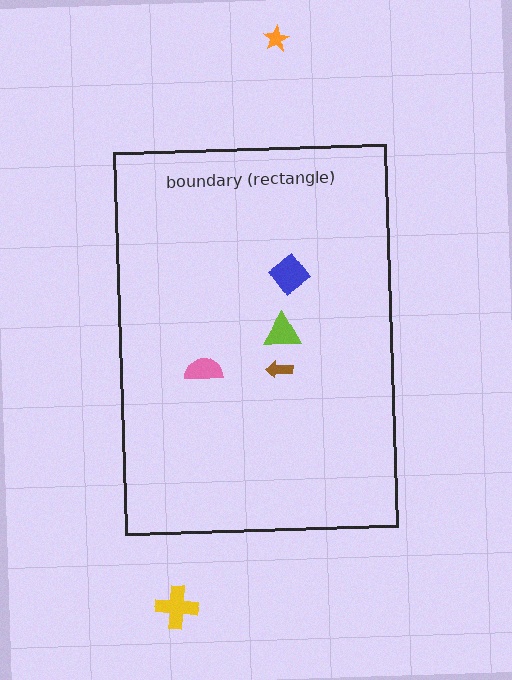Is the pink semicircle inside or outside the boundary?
Inside.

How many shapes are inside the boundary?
4 inside, 2 outside.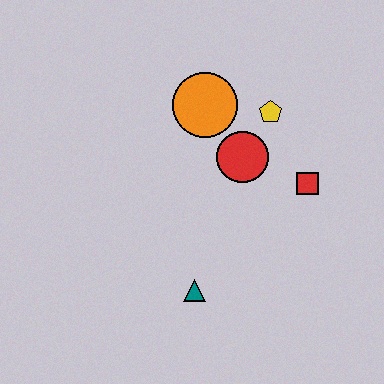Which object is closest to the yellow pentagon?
The red circle is closest to the yellow pentagon.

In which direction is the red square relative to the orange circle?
The red square is to the right of the orange circle.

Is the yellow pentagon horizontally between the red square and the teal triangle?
Yes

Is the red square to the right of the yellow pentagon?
Yes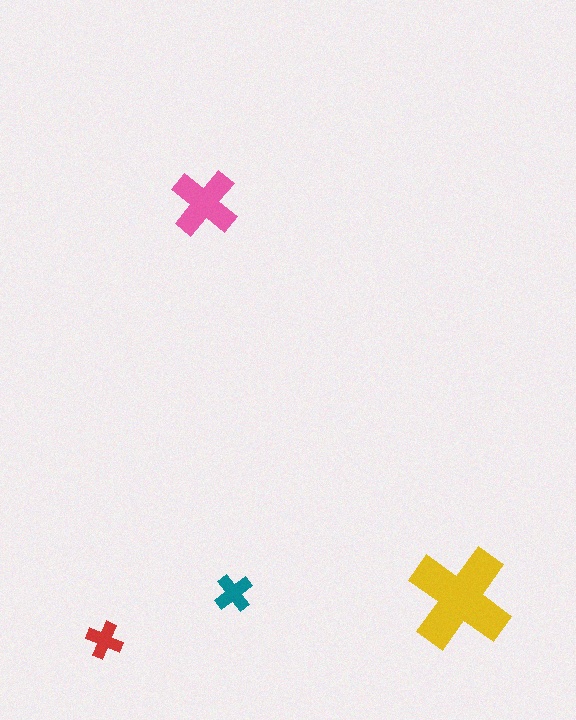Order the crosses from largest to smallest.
the yellow one, the pink one, the teal one, the red one.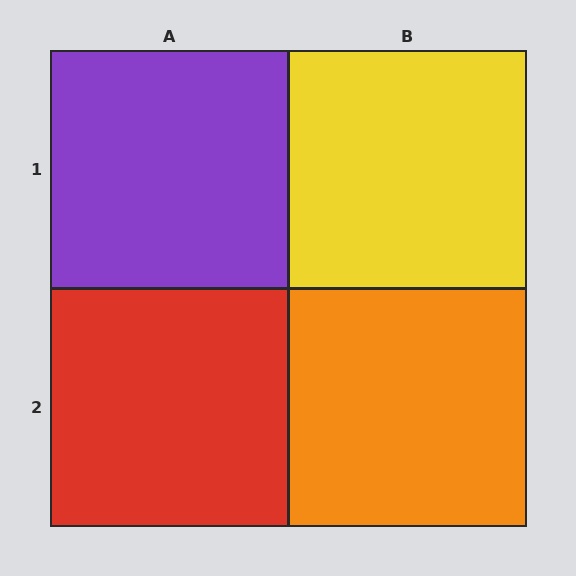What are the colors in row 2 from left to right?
Red, orange.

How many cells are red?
1 cell is red.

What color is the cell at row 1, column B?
Yellow.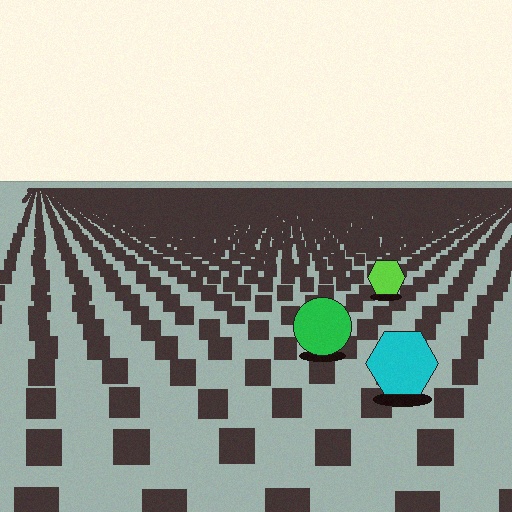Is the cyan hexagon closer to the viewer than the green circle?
Yes. The cyan hexagon is closer — you can tell from the texture gradient: the ground texture is coarser near it.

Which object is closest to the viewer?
The cyan hexagon is closest. The texture marks near it are larger and more spread out.